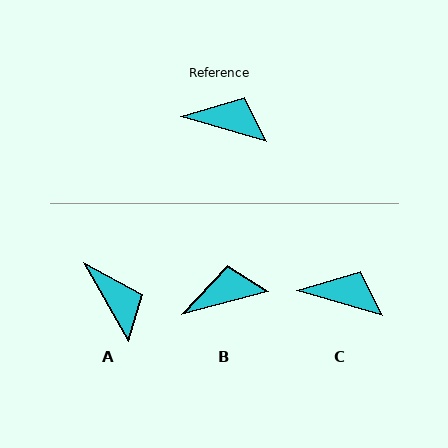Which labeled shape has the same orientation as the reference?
C.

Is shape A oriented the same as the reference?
No, it is off by about 44 degrees.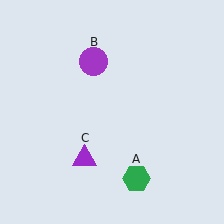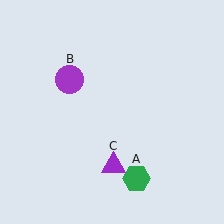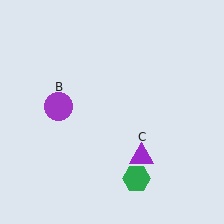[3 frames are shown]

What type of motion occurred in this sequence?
The purple circle (object B), purple triangle (object C) rotated counterclockwise around the center of the scene.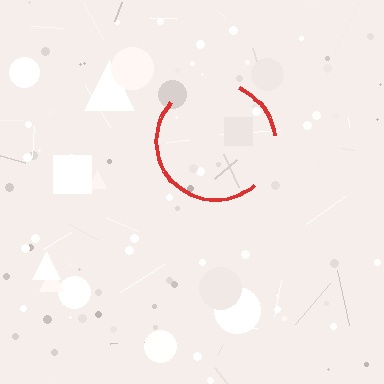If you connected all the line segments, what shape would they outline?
They would outline a circle.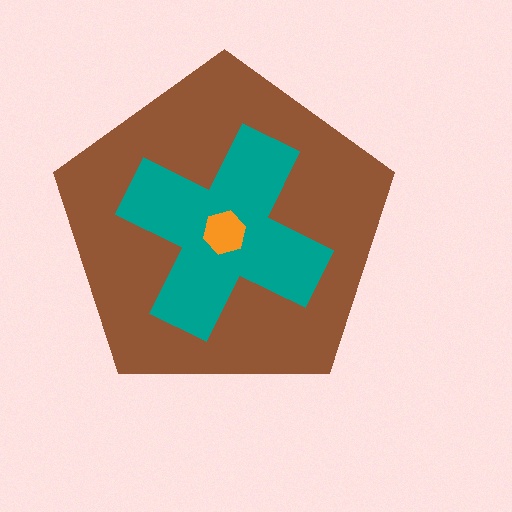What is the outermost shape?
The brown pentagon.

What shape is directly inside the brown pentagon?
The teal cross.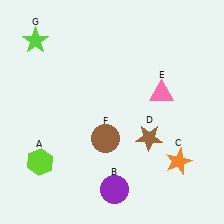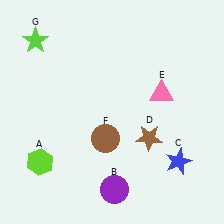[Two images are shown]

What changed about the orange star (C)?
In Image 1, C is orange. In Image 2, it changed to blue.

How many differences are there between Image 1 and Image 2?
There is 1 difference between the two images.